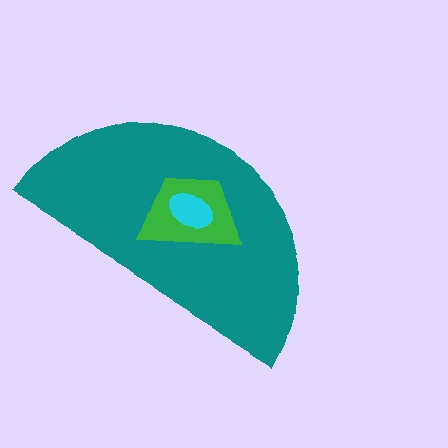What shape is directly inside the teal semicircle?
The green trapezoid.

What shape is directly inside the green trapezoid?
The cyan ellipse.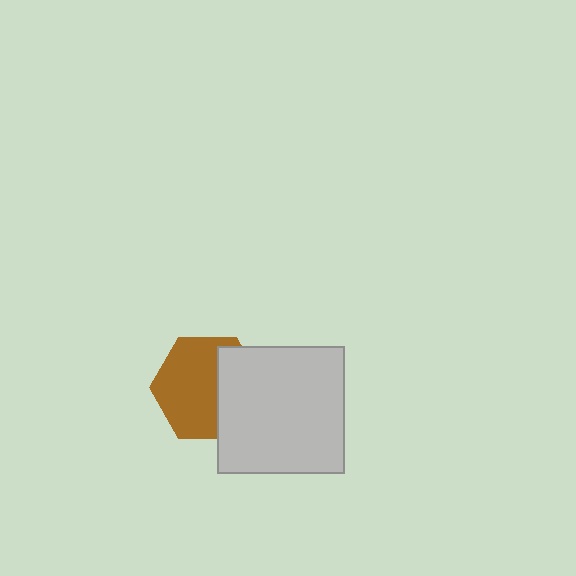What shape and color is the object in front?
The object in front is a light gray square.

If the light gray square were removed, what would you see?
You would see the complete brown hexagon.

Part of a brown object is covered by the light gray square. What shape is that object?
It is a hexagon.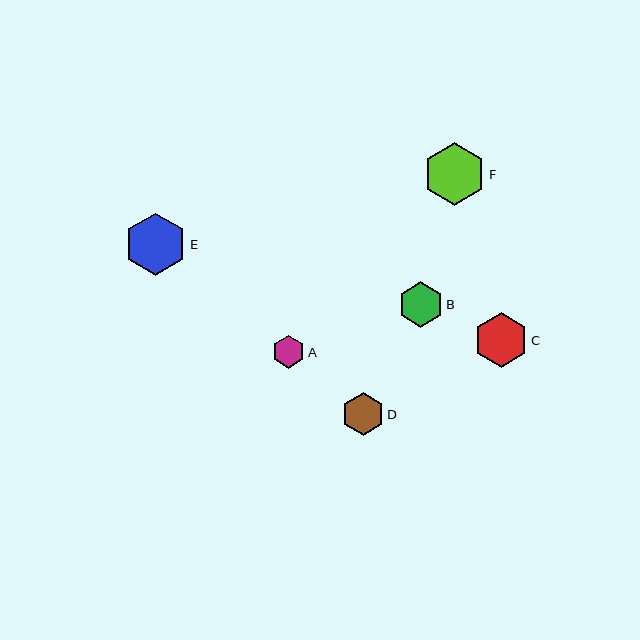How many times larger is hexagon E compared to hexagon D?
Hexagon E is approximately 1.5 times the size of hexagon D.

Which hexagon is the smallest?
Hexagon A is the smallest with a size of approximately 33 pixels.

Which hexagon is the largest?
Hexagon F is the largest with a size of approximately 63 pixels.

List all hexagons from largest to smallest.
From largest to smallest: F, E, C, B, D, A.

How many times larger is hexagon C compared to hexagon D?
Hexagon C is approximately 1.3 times the size of hexagon D.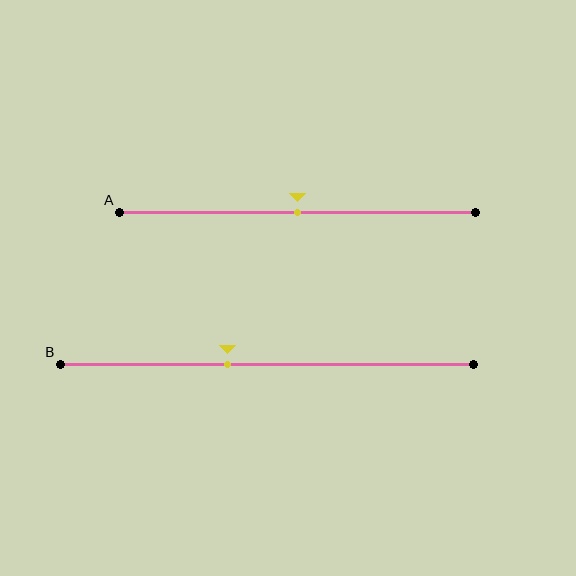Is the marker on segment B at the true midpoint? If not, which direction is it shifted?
No, the marker on segment B is shifted to the left by about 9% of the segment length.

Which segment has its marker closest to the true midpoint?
Segment A has its marker closest to the true midpoint.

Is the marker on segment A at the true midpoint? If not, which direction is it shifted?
Yes, the marker on segment A is at the true midpoint.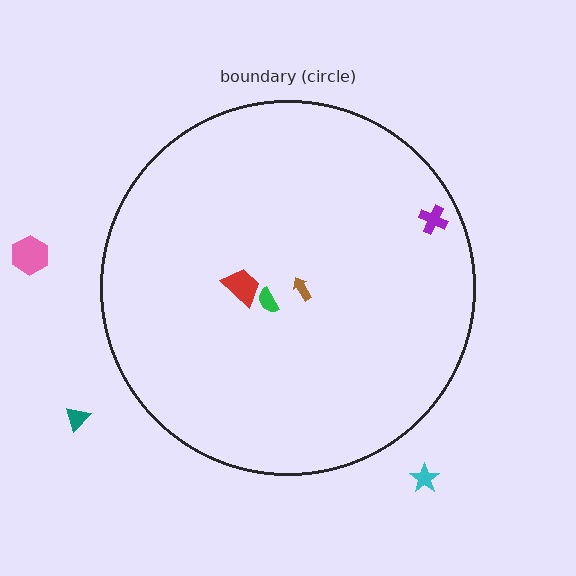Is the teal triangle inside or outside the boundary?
Outside.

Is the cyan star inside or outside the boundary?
Outside.